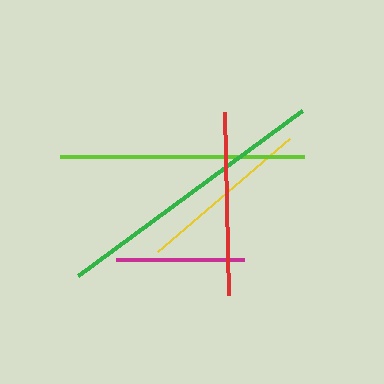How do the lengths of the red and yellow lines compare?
The red and yellow lines are approximately the same length.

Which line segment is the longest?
The green line is the longest at approximately 278 pixels.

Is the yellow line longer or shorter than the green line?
The green line is longer than the yellow line.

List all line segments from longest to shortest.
From longest to shortest: green, lime, red, yellow, magenta.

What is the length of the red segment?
The red segment is approximately 183 pixels long.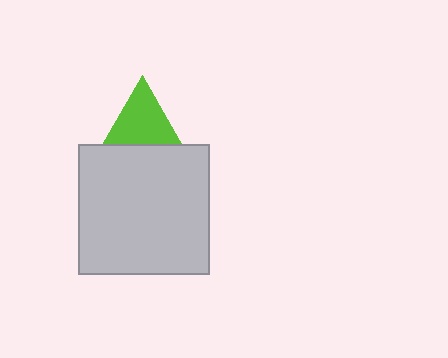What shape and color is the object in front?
The object in front is a light gray square.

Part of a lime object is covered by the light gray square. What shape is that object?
It is a triangle.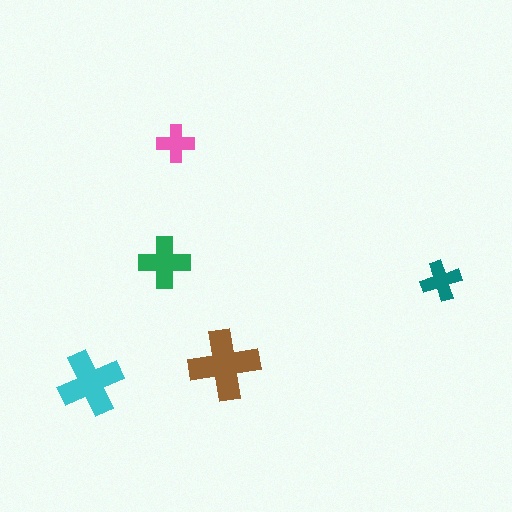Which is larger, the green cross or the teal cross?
The green one.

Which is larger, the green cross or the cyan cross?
The cyan one.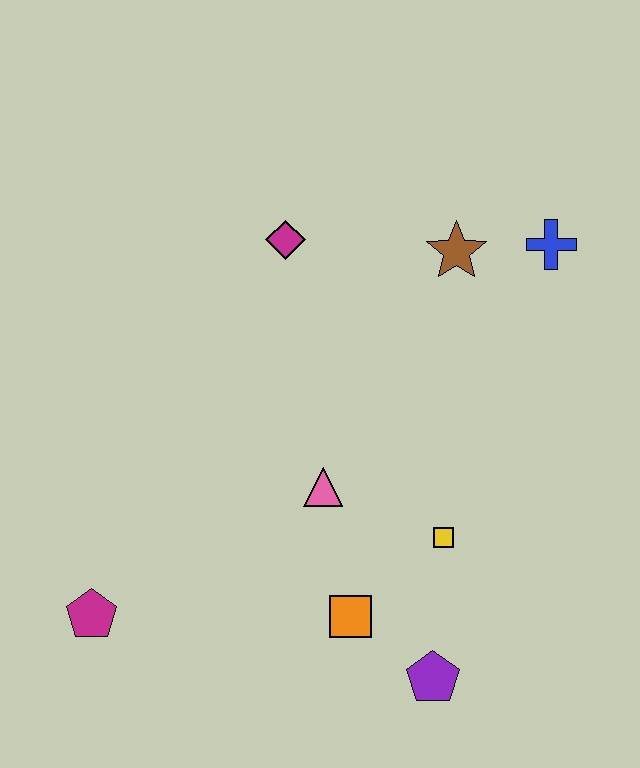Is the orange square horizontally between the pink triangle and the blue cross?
Yes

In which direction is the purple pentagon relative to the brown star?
The purple pentagon is below the brown star.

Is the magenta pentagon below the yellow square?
Yes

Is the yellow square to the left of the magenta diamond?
No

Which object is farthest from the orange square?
The blue cross is farthest from the orange square.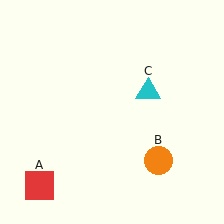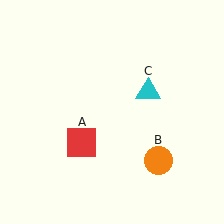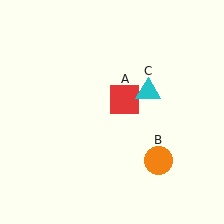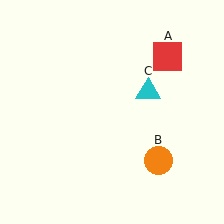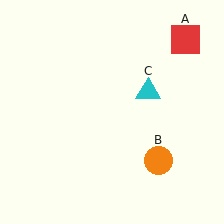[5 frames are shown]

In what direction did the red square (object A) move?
The red square (object A) moved up and to the right.